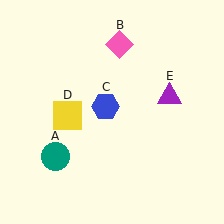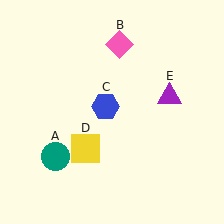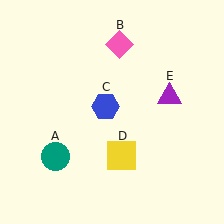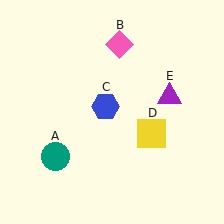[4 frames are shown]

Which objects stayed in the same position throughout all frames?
Teal circle (object A) and pink diamond (object B) and blue hexagon (object C) and purple triangle (object E) remained stationary.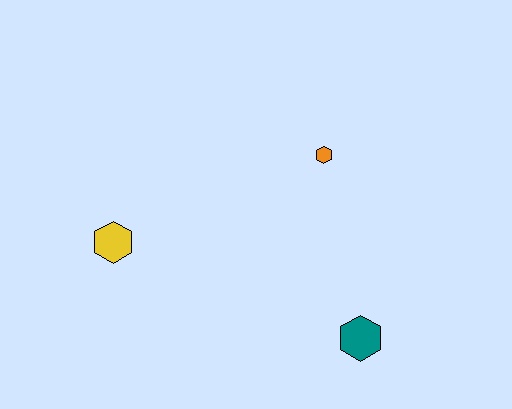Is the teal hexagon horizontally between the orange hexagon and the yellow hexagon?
No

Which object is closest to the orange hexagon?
The teal hexagon is closest to the orange hexagon.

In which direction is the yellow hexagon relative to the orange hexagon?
The yellow hexagon is to the left of the orange hexagon.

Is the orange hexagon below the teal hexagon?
No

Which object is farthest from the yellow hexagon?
The teal hexagon is farthest from the yellow hexagon.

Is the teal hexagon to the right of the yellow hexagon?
Yes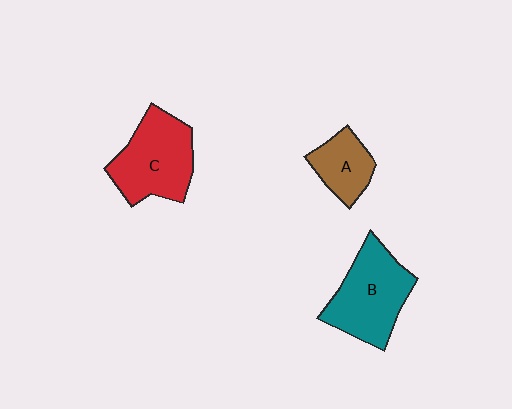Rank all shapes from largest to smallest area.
From largest to smallest: B (teal), C (red), A (brown).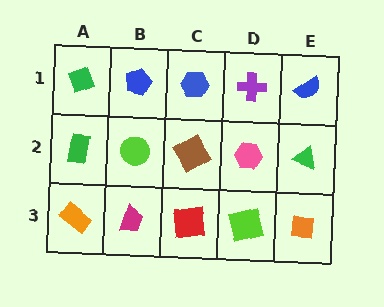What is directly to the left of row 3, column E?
A lime square.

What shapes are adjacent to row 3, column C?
A brown diamond (row 2, column C), a magenta trapezoid (row 3, column B), a lime square (row 3, column D).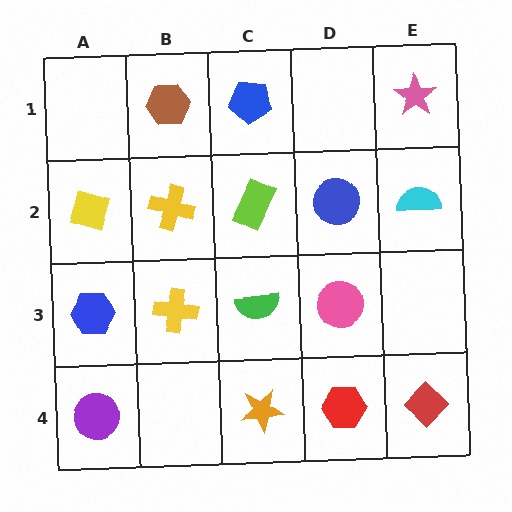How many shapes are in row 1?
3 shapes.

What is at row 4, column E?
A red diamond.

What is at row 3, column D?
A pink circle.